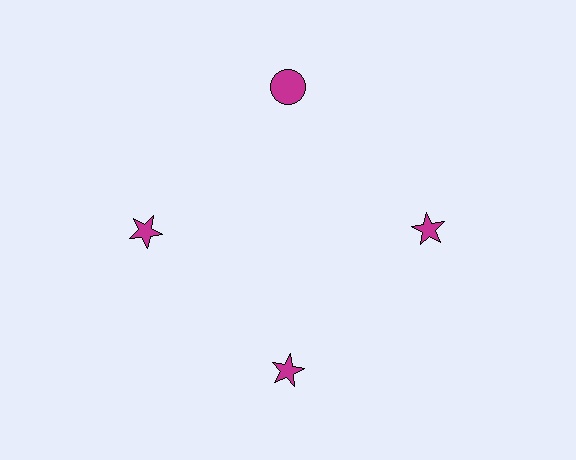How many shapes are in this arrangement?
There are 4 shapes arranged in a ring pattern.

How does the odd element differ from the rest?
It has a different shape: circle instead of star.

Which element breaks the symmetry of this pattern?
The magenta circle at roughly the 12 o'clock position breaks the symmetry. All other shapes are magenta stars.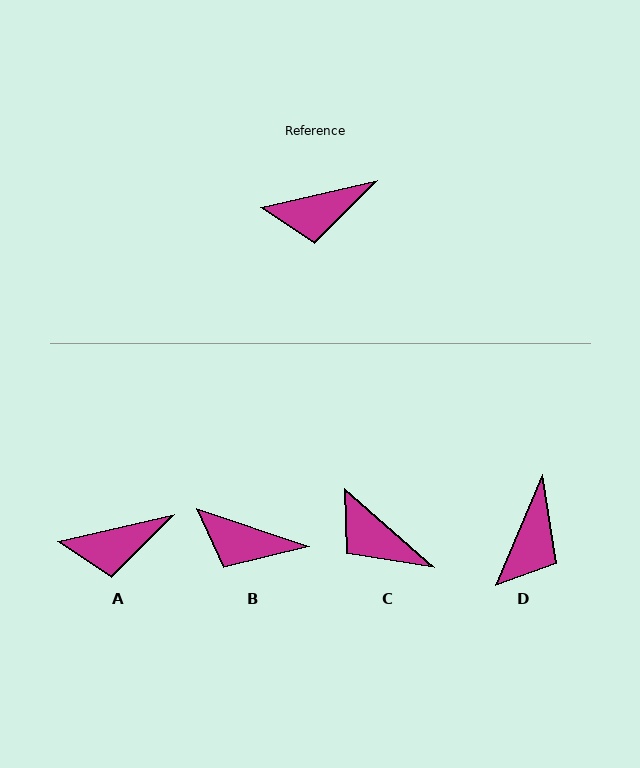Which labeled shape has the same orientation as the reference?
A.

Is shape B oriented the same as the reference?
No, it is off by about 32 degrees.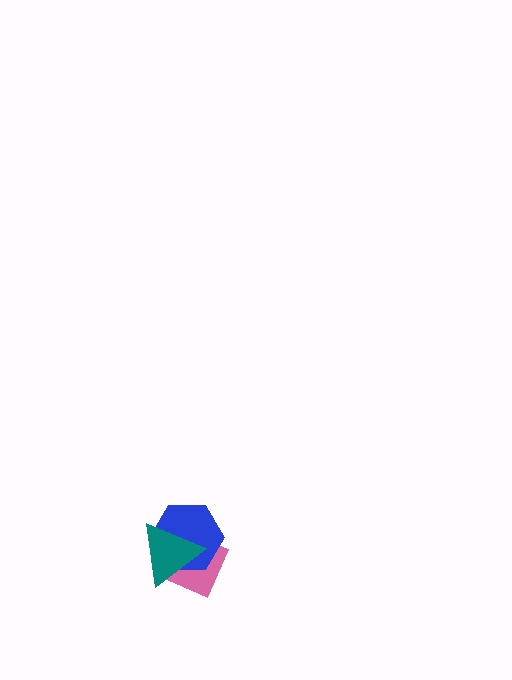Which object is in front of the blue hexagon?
The teal triangle is in front of the blue hexagon.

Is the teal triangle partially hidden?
No, no other shape covers it.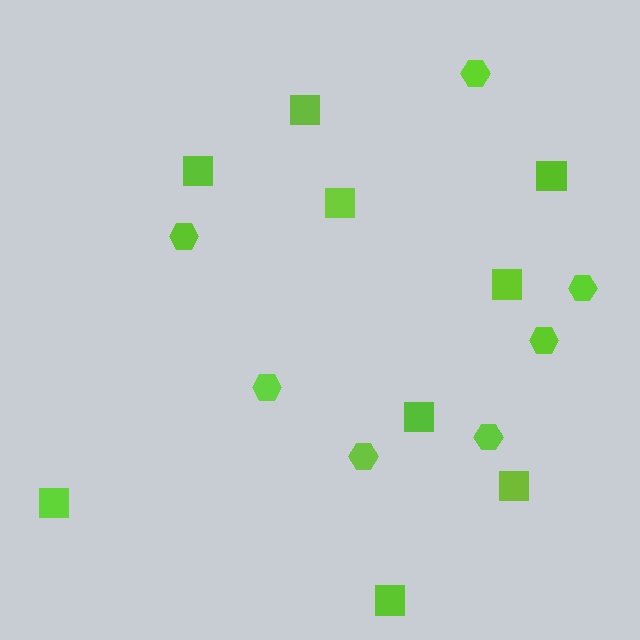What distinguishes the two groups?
There are 2 groups: one group of hexagons (7) and one group of squares (9).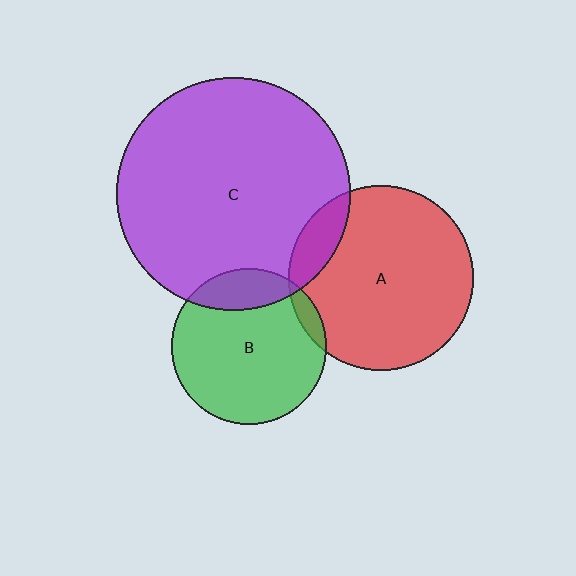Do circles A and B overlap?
Yes.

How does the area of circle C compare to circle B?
Approximately 2.3 times.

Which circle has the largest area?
Circle C (purple).